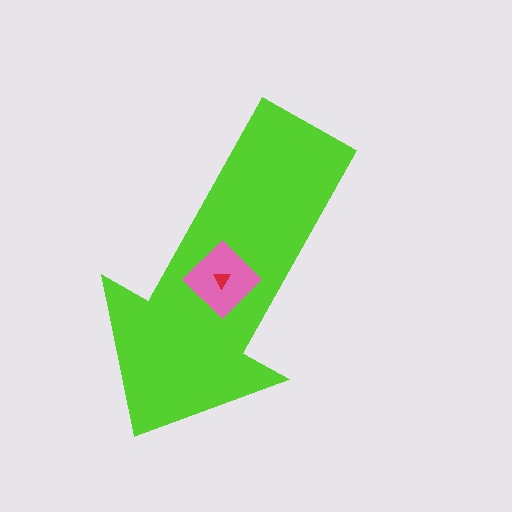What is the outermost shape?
The lime arrow.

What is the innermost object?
The red triangle.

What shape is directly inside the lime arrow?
The pink diamond.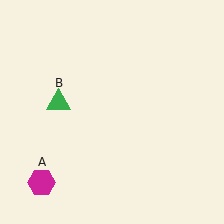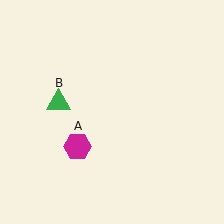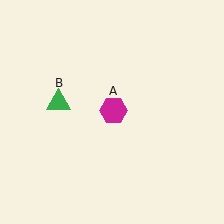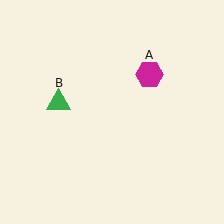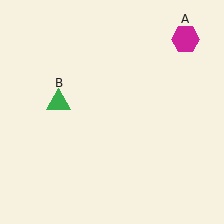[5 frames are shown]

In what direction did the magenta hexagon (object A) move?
The magenta hexagon (object A) moved up and to the right.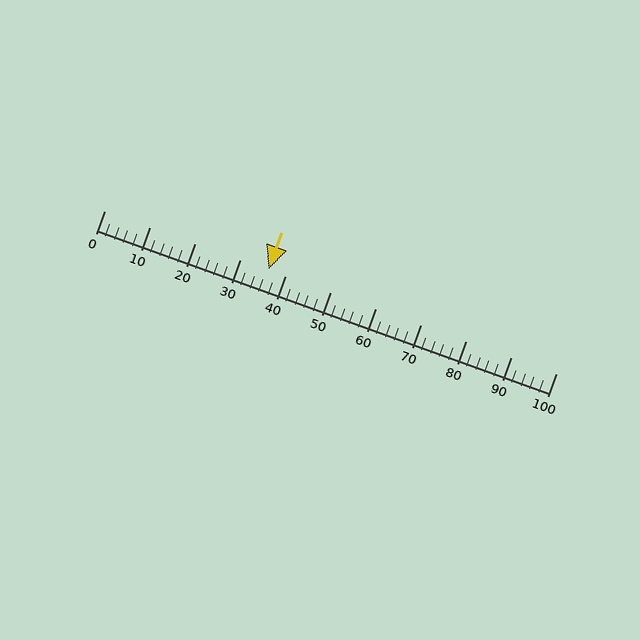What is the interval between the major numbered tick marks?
The major tick marks are spaced 10 units apart.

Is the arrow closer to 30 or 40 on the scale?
The arrow is closer to 40.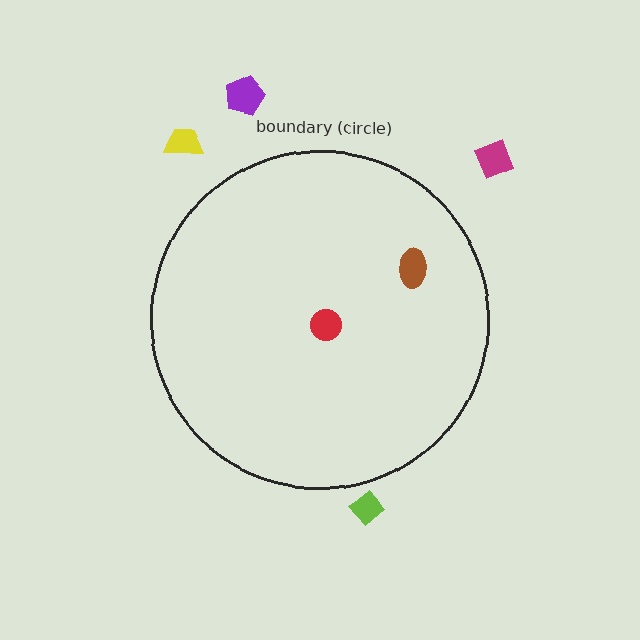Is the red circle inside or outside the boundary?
Inside.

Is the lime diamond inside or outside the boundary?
Outside.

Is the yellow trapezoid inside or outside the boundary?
Outside.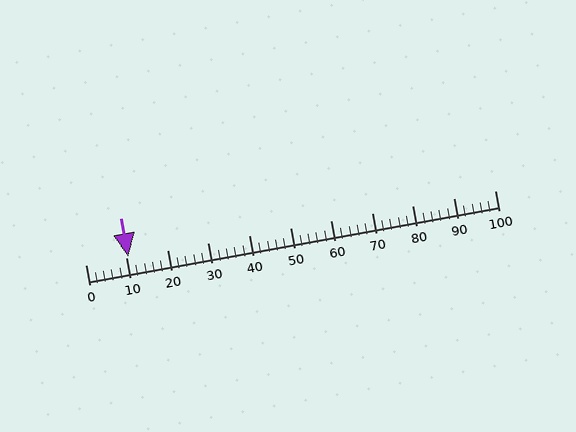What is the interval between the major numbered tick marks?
The major tick marks are spaced 10 units apart.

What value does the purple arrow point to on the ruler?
The purple arrow points to approximately 10.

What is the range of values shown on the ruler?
The ruler shows values from 0 to 100.